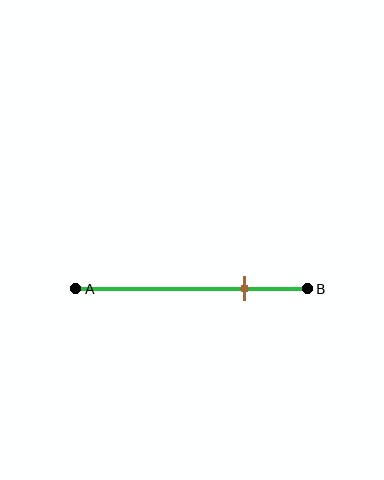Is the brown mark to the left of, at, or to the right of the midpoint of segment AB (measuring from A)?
The brown mark is to the right of the midpoint of segment AB.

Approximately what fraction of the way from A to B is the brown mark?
The brown mark is approximately 75% of the way from A to B.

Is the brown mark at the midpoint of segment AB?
No, the mark is at about 75% from A, not at the 50% midpoint.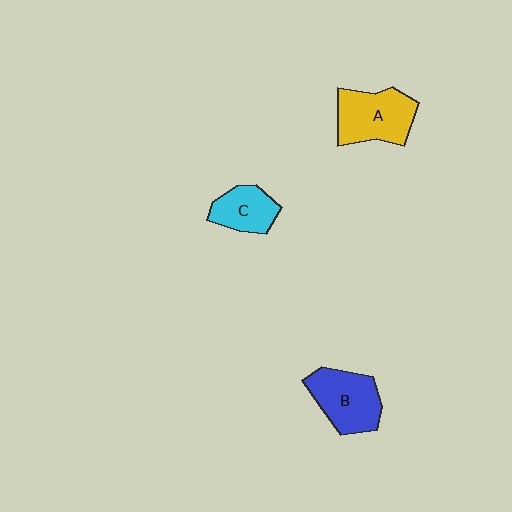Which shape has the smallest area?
Shape C (cyan).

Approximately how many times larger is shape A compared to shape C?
Approximately 1.5 times.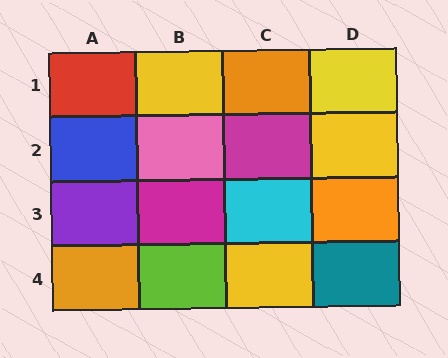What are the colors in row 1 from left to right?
Red, yellow, orange, yellow.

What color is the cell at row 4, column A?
Orange.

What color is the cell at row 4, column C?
Yellow.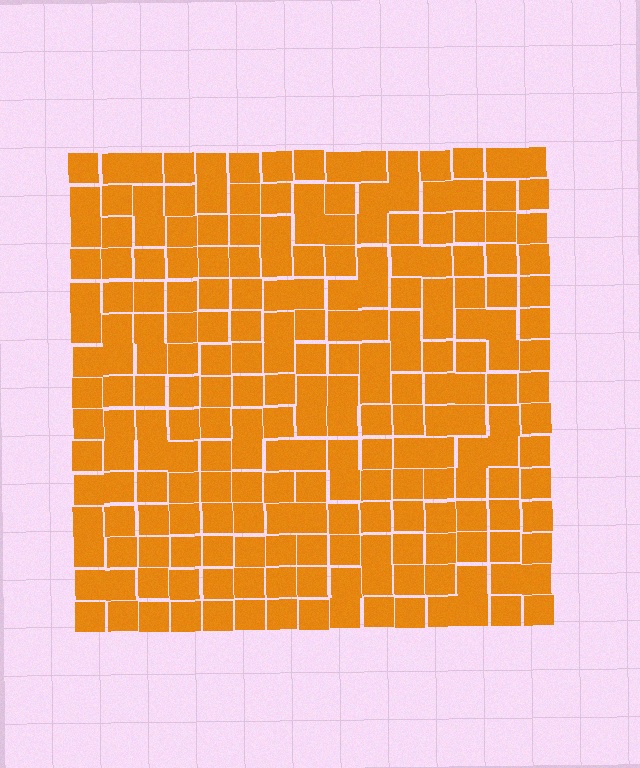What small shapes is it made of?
It is made of small squares.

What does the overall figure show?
The overall figure shows a square.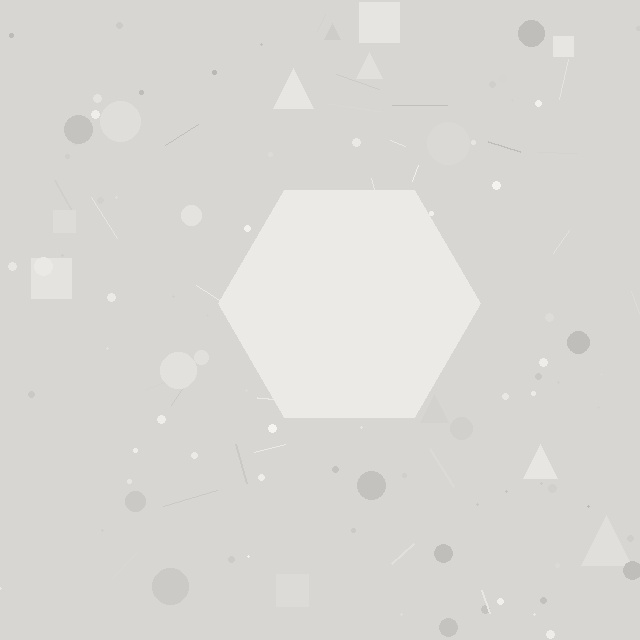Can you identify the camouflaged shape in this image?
The camouflaged shape is a hexagon.